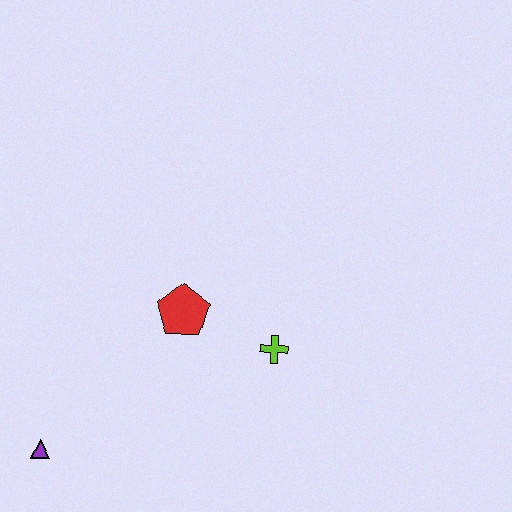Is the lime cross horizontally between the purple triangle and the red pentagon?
No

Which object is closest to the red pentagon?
The lime cross is closest to the red pentagon.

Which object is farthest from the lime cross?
The purple triangle is farthest from the lime cross.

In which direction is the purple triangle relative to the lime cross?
The purple triangle is to the left of the lime cross.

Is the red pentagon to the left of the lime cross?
Yes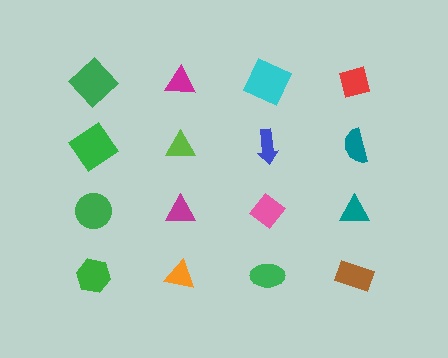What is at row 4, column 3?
A green ellipse.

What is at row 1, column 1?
A green diamond.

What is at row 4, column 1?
A green hexagon.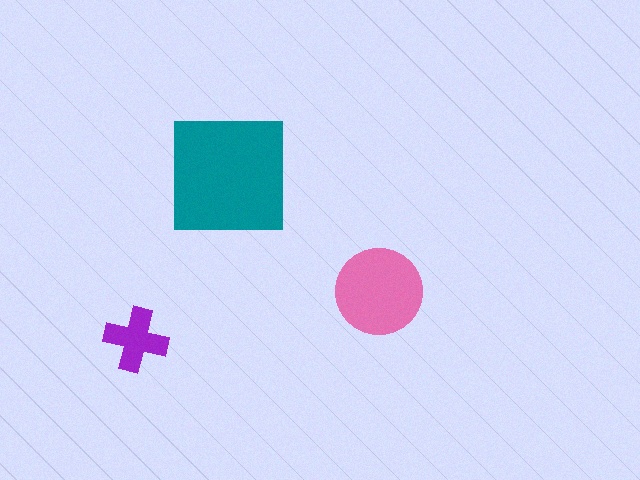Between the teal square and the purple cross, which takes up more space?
The teal square.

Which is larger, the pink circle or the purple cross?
The pink circle.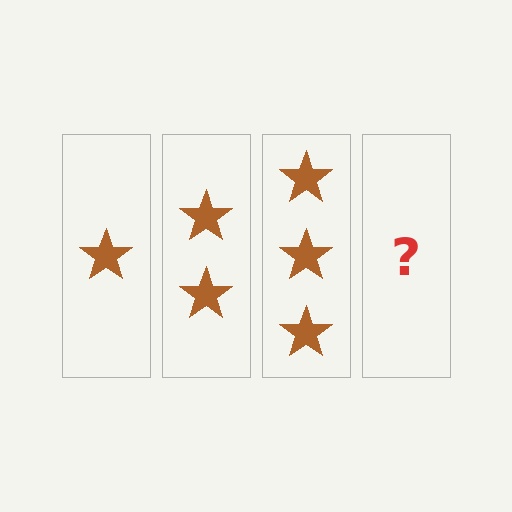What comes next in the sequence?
The next element should be 4 stars.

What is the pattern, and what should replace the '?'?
The pattern is that each step adds one more star. The '?' should be 4 stars.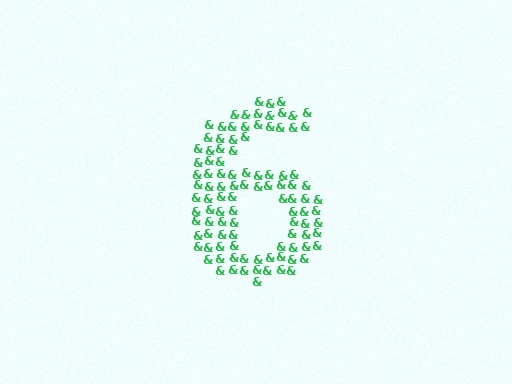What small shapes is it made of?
It is made of small ampersands.